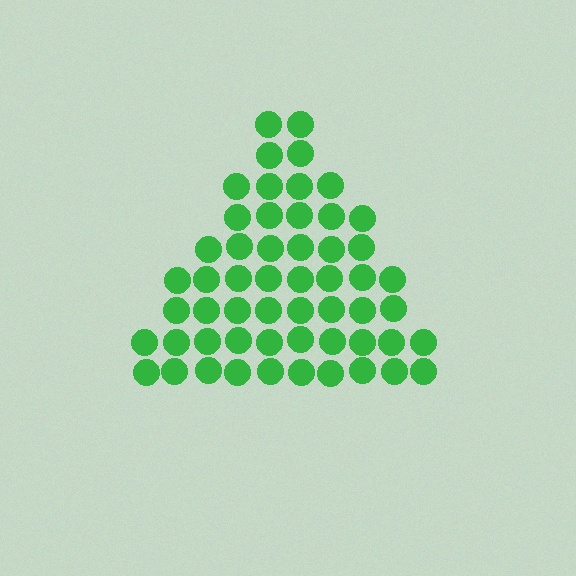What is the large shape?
The large shape is a triangle.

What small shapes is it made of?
It is made of small circles.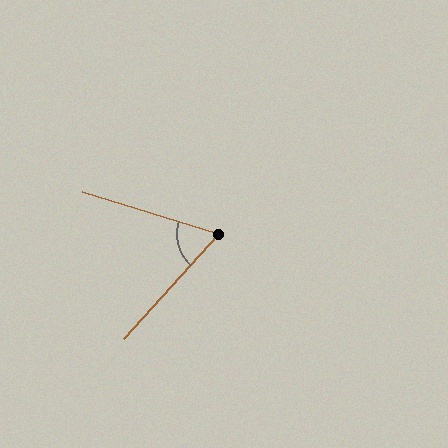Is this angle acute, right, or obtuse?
It is acute.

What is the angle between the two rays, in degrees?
Approximately 65 degrees.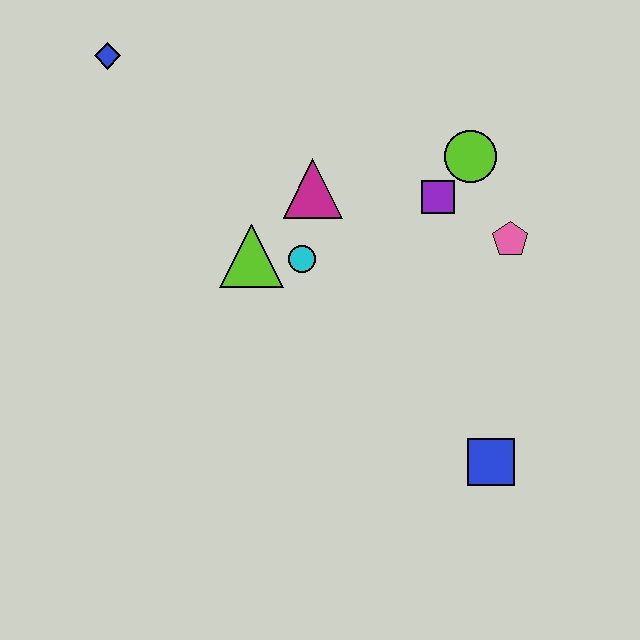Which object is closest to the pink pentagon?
The purple square is closest to the pink pentagon.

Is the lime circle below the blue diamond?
Yes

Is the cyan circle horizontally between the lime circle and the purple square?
No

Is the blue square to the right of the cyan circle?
Yes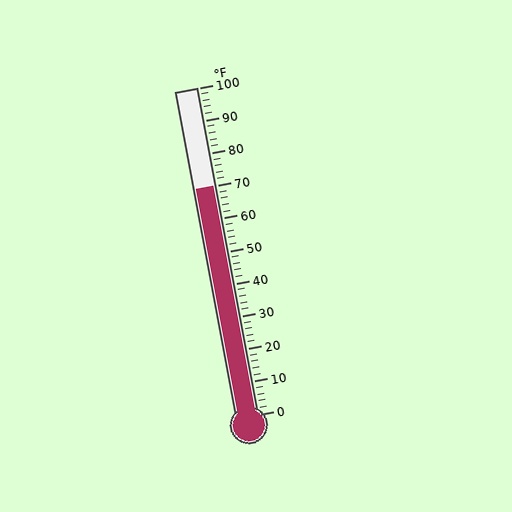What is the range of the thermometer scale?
The thermometer scale ranges from 0°F to 100°F.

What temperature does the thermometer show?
The thermometer shows approximately 70°F.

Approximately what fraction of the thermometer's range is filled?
The thermometer is filled to approximately 70% of its range.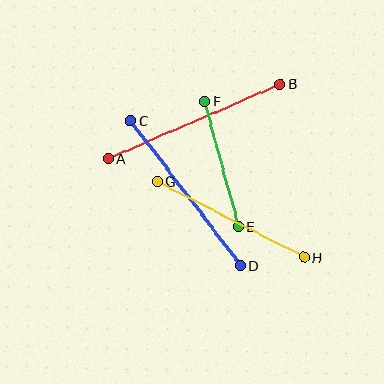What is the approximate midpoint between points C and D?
The midpoint is at approximately (186, 193) pixels.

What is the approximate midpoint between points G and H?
The midpoint is at approximately (231, 219) pixels.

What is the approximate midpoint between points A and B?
The midpoint is at approximately (194, 121) pixels.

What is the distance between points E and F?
The distance is approximately 129 pixels.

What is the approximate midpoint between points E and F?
The midpoint is at approximately (222, 164) pixels.